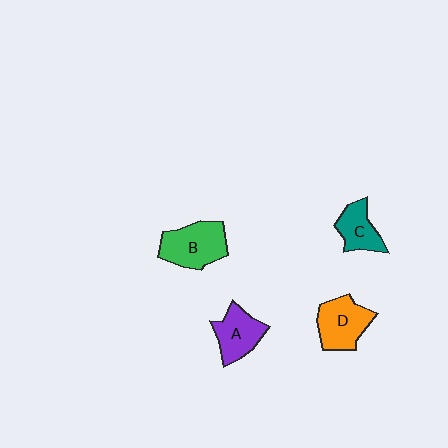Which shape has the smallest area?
Shape C (teal).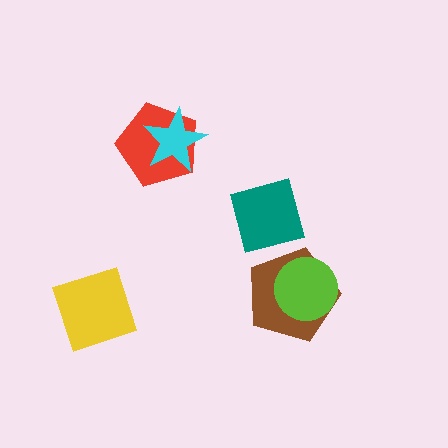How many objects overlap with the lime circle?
1 object overlaps with the lime circle.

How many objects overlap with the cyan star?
1 object overlaps with the cyan star.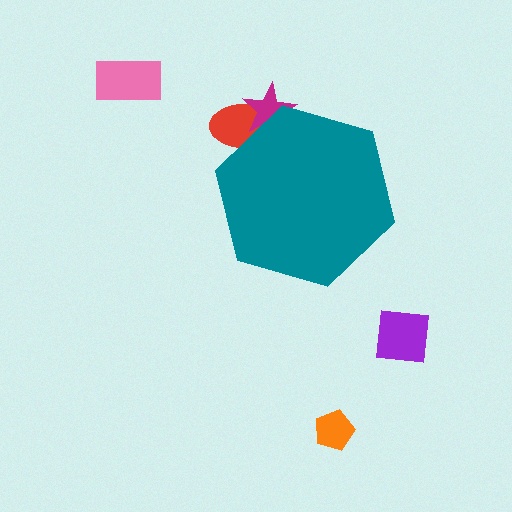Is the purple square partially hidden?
No, the purple square is fully visible.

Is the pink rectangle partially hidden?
No, the pink rectangle is fully visible.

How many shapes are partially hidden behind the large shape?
2 shapes are partially hidden.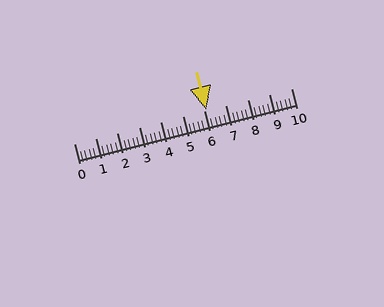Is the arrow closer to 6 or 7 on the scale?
The arrow is closer to 6.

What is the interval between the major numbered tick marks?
The major tick marks are spaced 1 units apart.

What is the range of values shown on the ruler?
The ruler shows values from 0 to 10.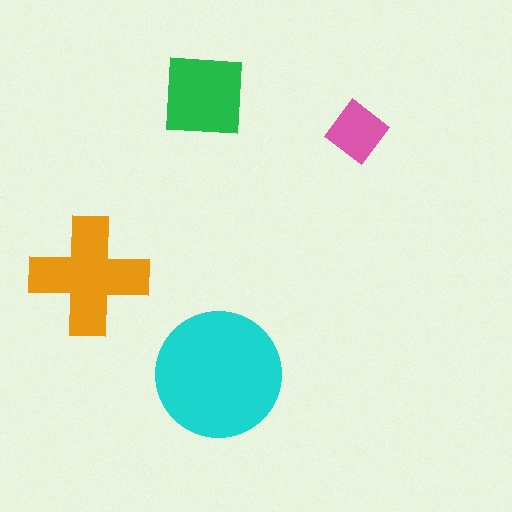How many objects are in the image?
There are 4 objects in the image.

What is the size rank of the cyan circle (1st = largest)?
1st.